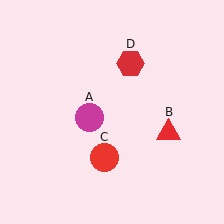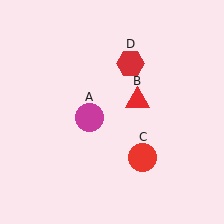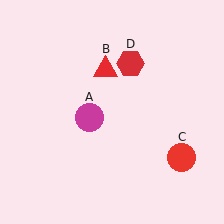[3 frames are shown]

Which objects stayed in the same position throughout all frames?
Magenta circle (object A) and red hexagon (object D) remained stationary.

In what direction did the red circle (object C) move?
The red circle (object C) moved right.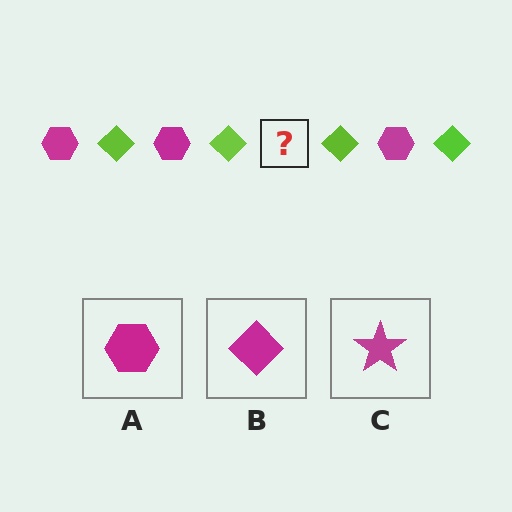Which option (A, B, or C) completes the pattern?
A.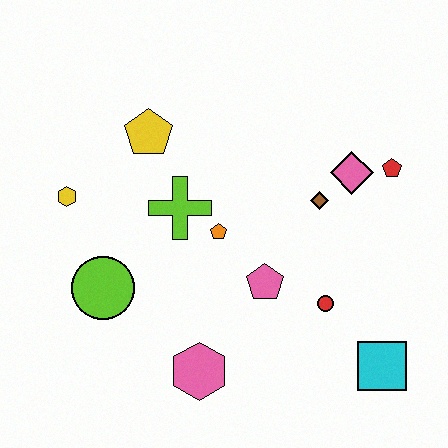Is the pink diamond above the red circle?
Yes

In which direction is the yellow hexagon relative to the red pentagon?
The yellow hexagon is to the left of the red pentagon.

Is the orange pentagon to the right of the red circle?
No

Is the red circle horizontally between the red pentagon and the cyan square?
No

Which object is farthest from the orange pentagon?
The cyan square is farthest from the orange pentagon.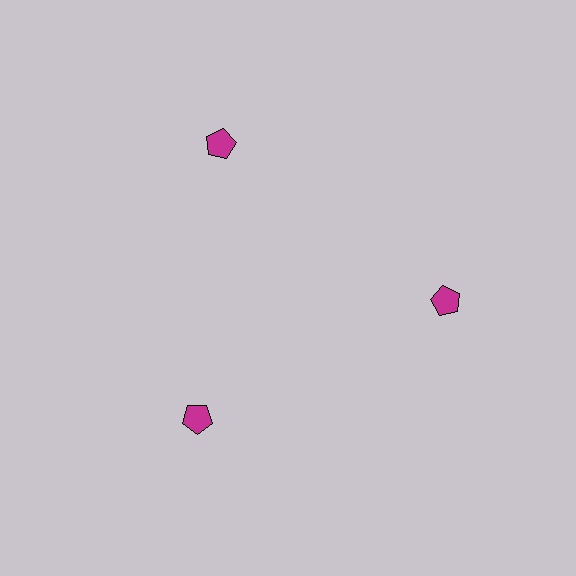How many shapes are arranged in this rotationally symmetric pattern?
There are 3 shapes, arranged in 3 groups of 1.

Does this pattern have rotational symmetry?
Yes, this pattern has 3-fold rotational symmetry. It looks the same after rotating 120 degrees around the center.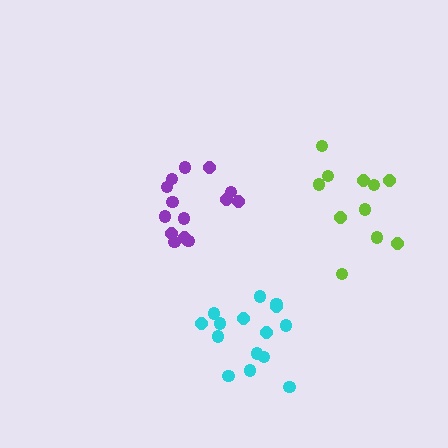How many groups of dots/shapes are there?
There are 3 groups.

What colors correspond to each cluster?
The clusters are colored: lime, purple, cyan.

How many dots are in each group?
Group 1: 11 dots, Group 2: 14 dots, Group 3: 15 dots (40 total).